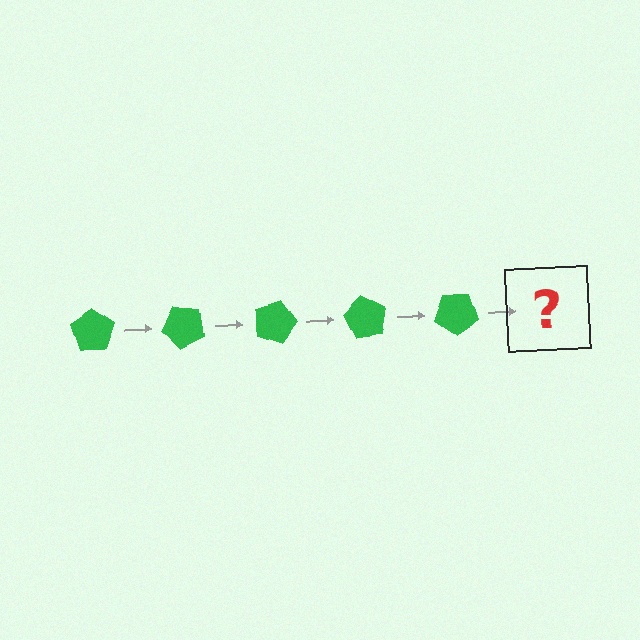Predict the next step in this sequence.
The next step is a green pentagon rotated 225 degrees.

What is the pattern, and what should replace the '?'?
The pattern is that the pentagon rotates 45 degrees each step. The '?' should be a green pentagon rotated 225 degrees.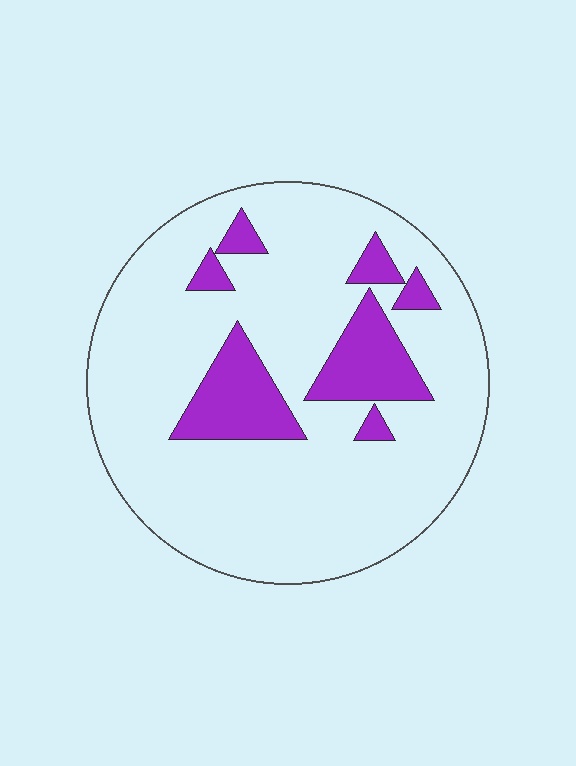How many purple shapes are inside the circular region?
7.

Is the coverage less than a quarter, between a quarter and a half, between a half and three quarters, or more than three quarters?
Less than a quarter.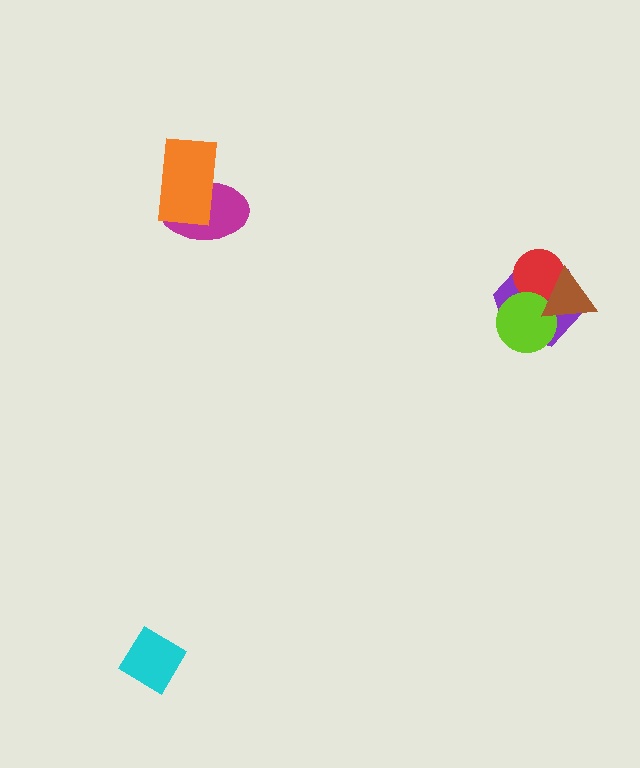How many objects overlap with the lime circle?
3 objects overlap with the lime circle.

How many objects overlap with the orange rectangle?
1 object overlaps with the orange rectangle.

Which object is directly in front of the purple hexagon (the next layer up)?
The red circle is directly in front of the purple hexagon.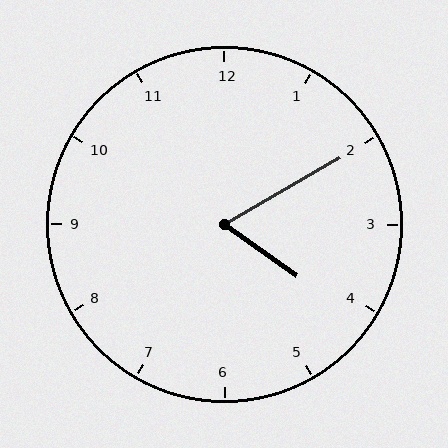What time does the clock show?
4:10.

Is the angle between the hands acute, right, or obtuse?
It is acute.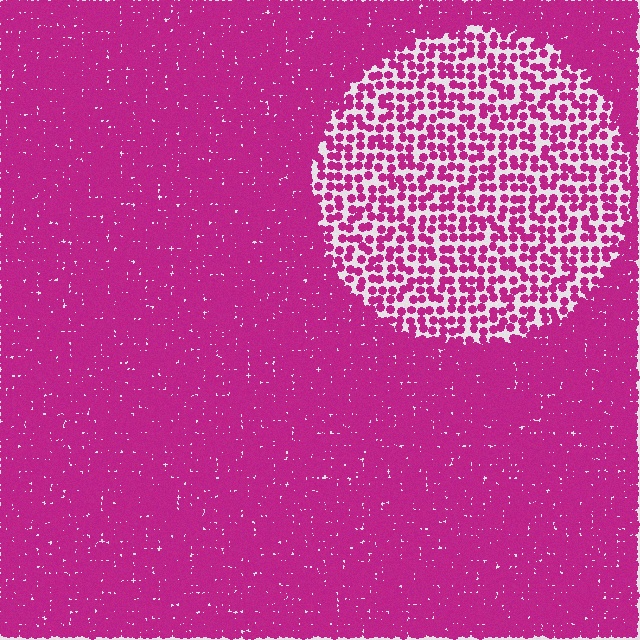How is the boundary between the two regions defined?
The boundary is defined by a change in element density (approximately 2.5x ratio). All elements are the same color, size, and shape.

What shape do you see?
I see a circle.